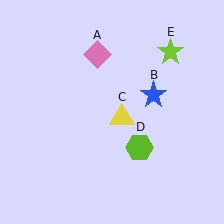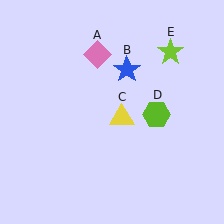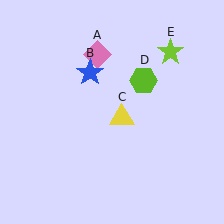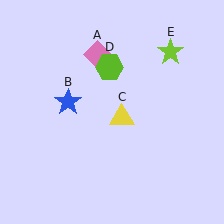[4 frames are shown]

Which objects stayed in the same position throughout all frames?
Pink diamond (object A) and yellow triangle (object C) and lime star (object E) remained stationary.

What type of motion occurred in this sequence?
The blue star (object B), lime hexagon (object D) rotated counterclockwise around the center of the scene.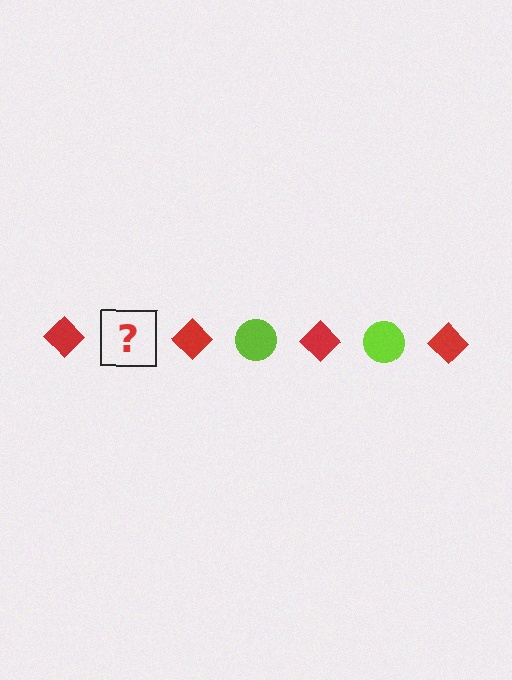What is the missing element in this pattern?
The missing element is a lime circle.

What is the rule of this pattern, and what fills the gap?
The rule is that the pattern alternates between red diamond and lime circle. The gap should be filled with a lime circle.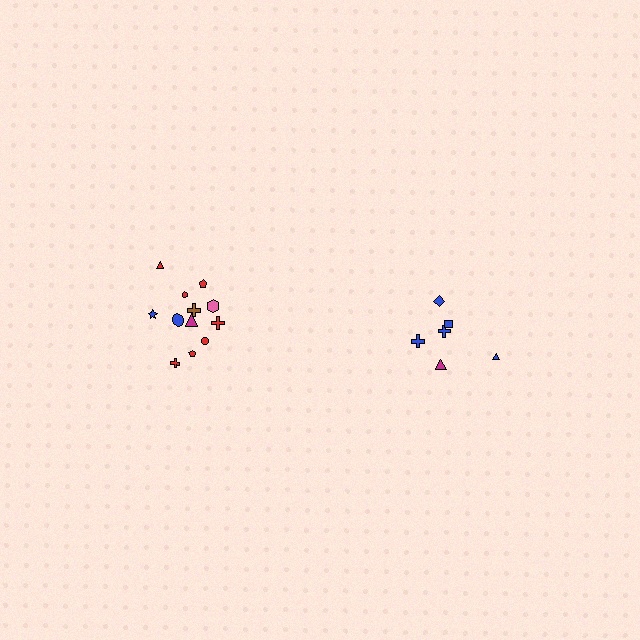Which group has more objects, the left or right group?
The left group.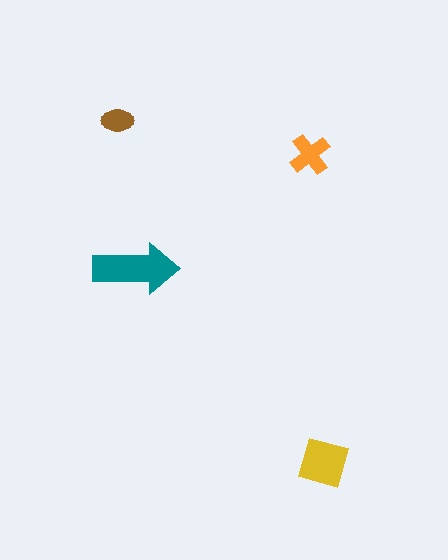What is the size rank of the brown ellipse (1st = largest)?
4th.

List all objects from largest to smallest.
The teal arrow, the yellow diamond, the orange cross, the brown ellipse.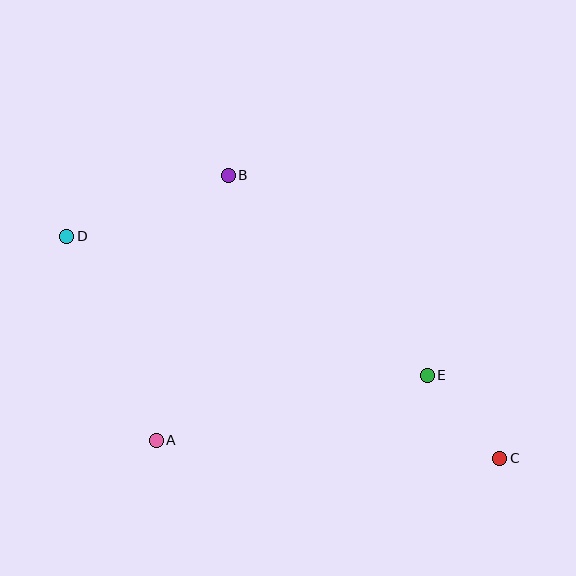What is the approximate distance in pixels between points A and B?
The distance between A and B is approximately 274 pixels.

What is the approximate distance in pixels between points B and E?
The distance between B and E is approximately 282 pixels.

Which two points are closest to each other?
Points C and E are closest to each other.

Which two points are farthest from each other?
Points C and D are farthest from each other.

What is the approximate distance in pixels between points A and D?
The distance between A and D is approximately 223 pixels.